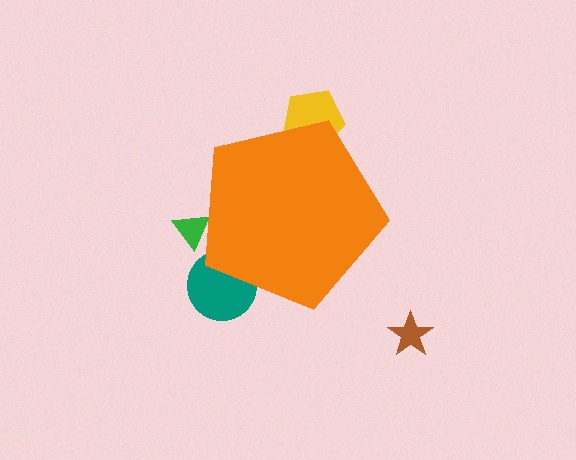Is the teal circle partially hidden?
Yes, the teal circle is partially hidden behind the orange pentagon.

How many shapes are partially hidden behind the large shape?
3 shapes are partially hidden.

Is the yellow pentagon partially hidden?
Yes, the yellow pentagon is partially hidden behind the orange pentagon.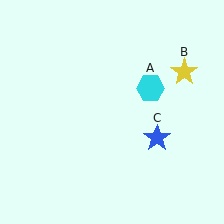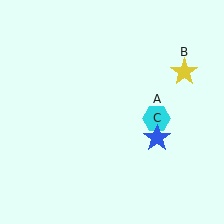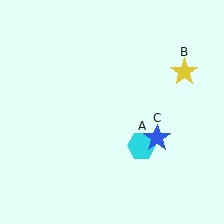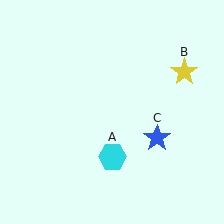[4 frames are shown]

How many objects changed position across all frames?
1 object changed position: cyan hexagon (object A).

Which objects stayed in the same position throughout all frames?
Yellow star (object B) and blue star (object C) remained stationary.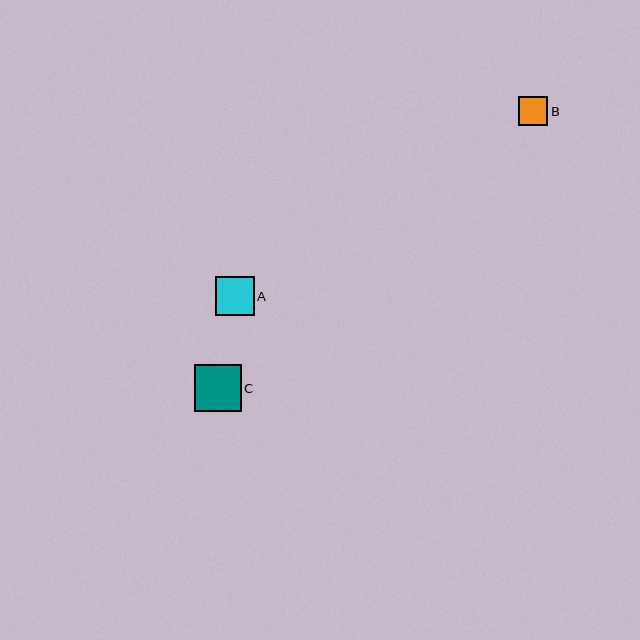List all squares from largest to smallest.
From largest to smallest: C, A, B.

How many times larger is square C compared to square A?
Square C is approximately 1.2 times the size of square A.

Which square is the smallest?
Square B is the smallest with a size of approximately 29 pixels.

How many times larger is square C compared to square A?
Square C is approximately 1.2 times the size of square A.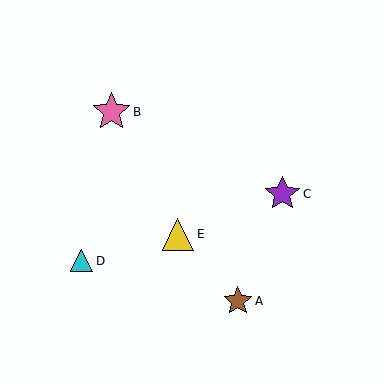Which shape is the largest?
The pink star (labeled B) is the largest.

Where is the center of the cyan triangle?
The center of the cyan triangle is at (82, 261).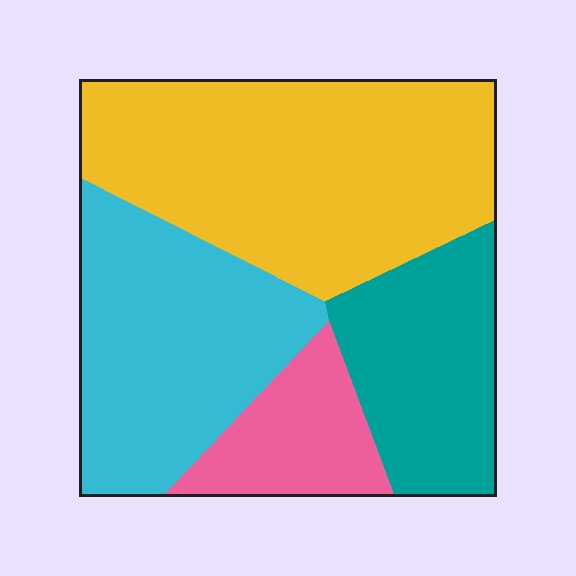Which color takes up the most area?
Yellow, at roughly 40%.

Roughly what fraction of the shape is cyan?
Cyan takes up between a quarter and a half of the shape.